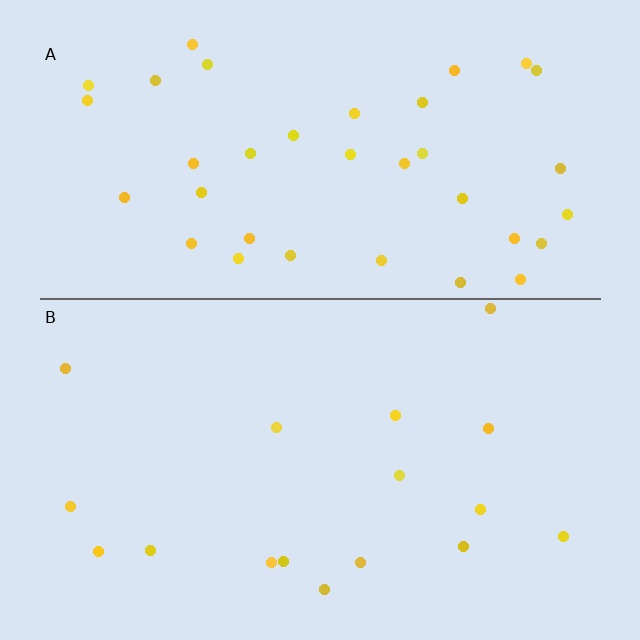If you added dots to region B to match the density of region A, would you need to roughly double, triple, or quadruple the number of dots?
Approximately double.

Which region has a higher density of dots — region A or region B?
A (the top).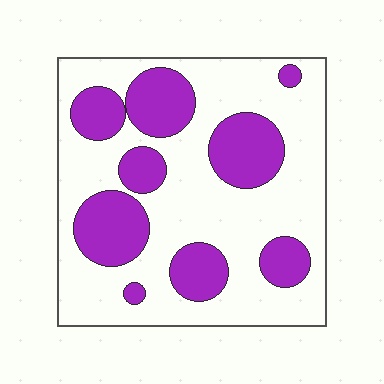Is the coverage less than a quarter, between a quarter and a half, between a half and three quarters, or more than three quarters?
Between a quarter and a half.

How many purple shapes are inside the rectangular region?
9.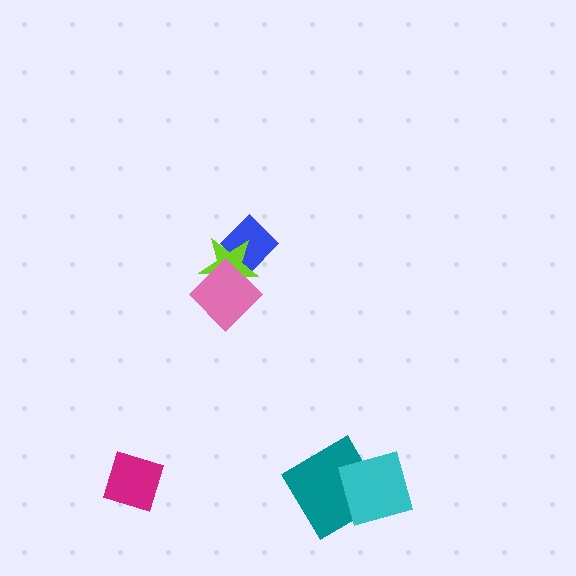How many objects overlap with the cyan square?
1 object overlaps with the cyan square.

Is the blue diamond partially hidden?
Yes, it is partially covered by another shape.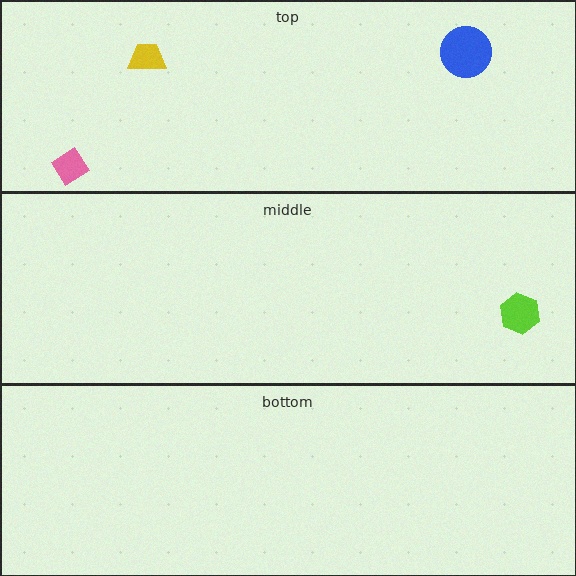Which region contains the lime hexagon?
The middle region.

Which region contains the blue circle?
The top region.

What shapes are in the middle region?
The lime hexagon.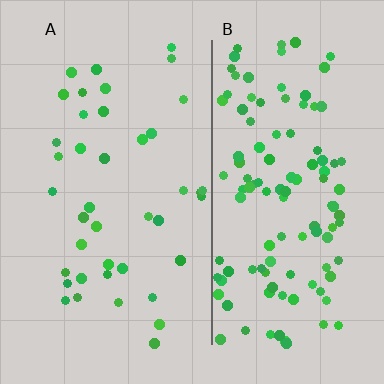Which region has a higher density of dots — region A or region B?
B (the right).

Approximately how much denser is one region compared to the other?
Approximately 2.9× — region B over region A.